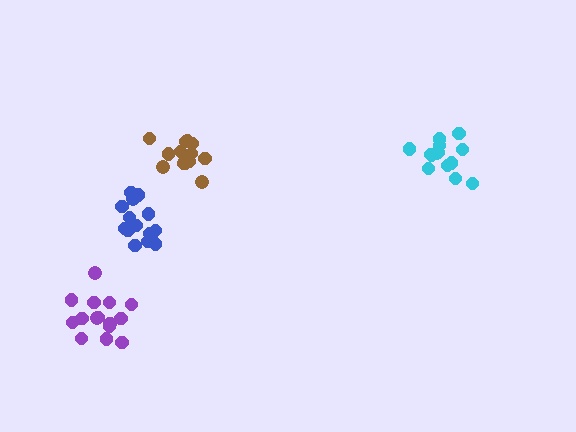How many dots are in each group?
Group 1: 14 dots, Group 2: 15 dots, Group 3: 14 dots, Group 4: 14 dots (57 total).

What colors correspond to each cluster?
The clusters are colored: brown, purple, cyan, blue.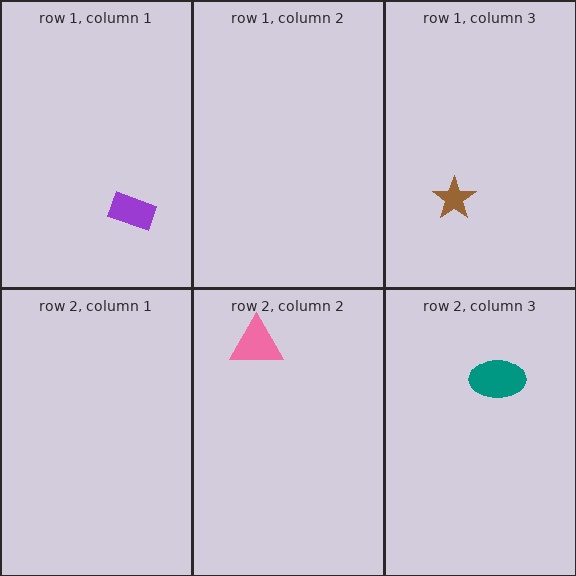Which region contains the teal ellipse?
The row 2, column 3 region.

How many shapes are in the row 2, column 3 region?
1.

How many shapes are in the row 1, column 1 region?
1.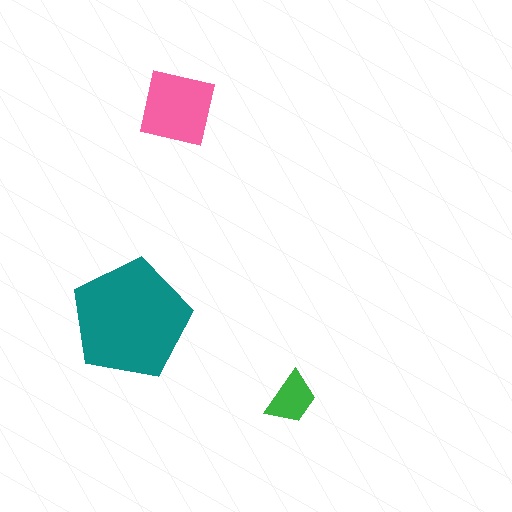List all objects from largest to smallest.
The teal pentagon, the pink square, the green trapezoid.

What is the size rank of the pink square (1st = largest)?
2nd.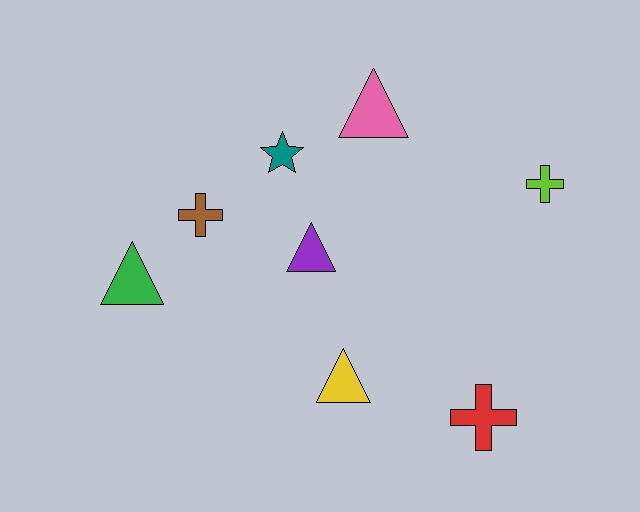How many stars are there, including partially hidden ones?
There is 1 star.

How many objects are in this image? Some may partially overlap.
There are 8 objects.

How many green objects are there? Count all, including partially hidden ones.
There is 1 green object.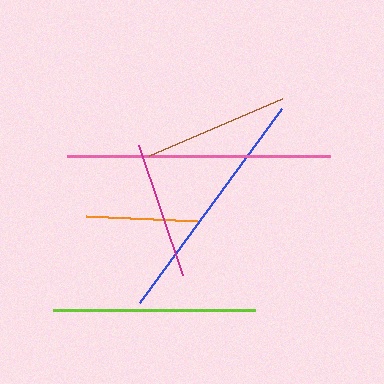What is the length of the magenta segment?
The magenta segment is approximately 137 pixels long.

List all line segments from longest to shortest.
From longest to shortest: pink, blue, lime, brown, magenta, orange.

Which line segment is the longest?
The pink line is the longest at approximately 263 pixels.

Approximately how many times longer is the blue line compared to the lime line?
The blue line is approximately 1.2 times the length of the lime line.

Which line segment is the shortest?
The orange line is the shortest at approximately 111 pixels.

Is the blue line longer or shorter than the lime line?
The blue line is longer than the lime line.